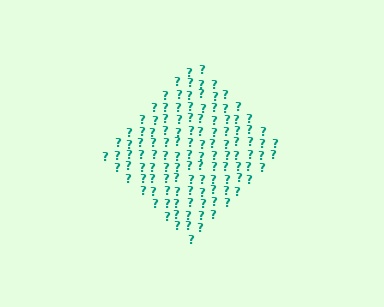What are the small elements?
The small elements are question marks.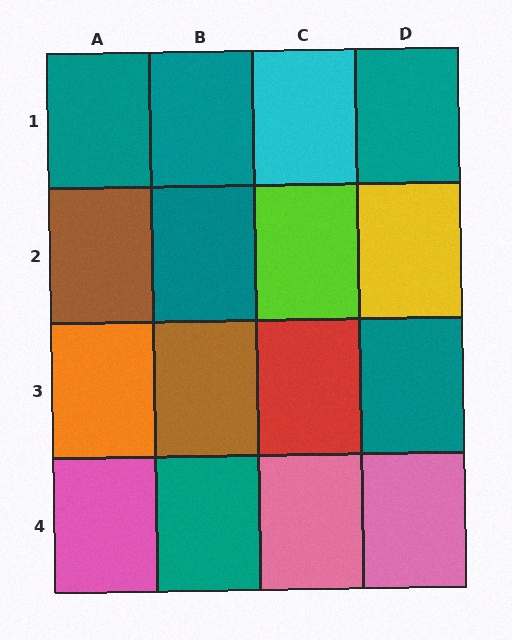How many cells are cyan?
1 cell is cyan.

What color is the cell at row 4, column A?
Pink.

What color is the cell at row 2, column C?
Lime.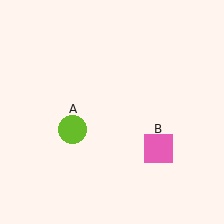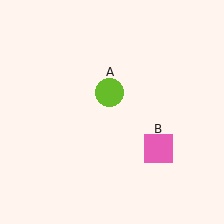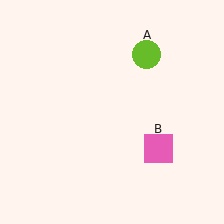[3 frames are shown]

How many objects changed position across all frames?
1 object changed position: lime circle (object A).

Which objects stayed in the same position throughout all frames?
Pink square (object B) remained stationary.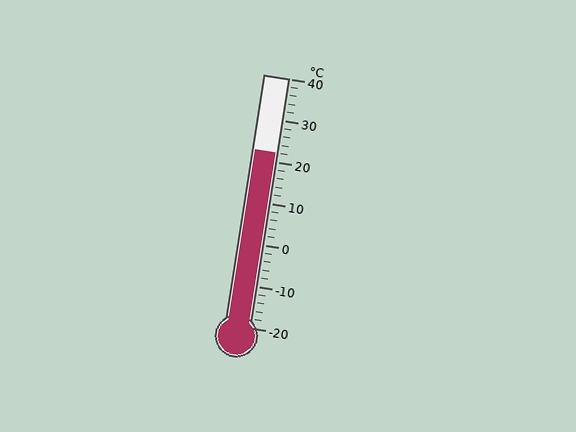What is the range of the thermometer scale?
The thermometer scale ranges from -20°C to 40°C.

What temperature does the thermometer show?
The thermometer shows approximately 22°C.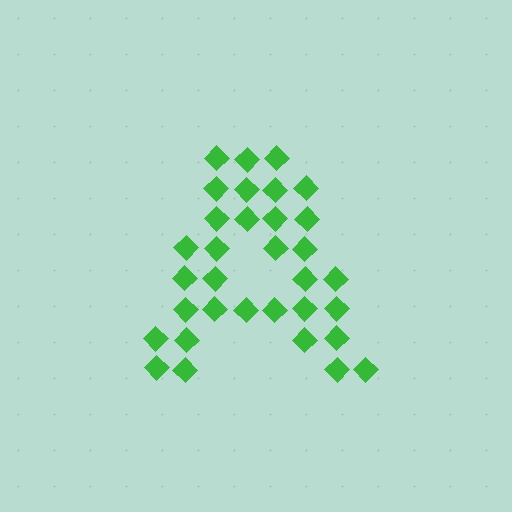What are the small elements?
The small elements are diamonds.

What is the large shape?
The large shape is the letter A.